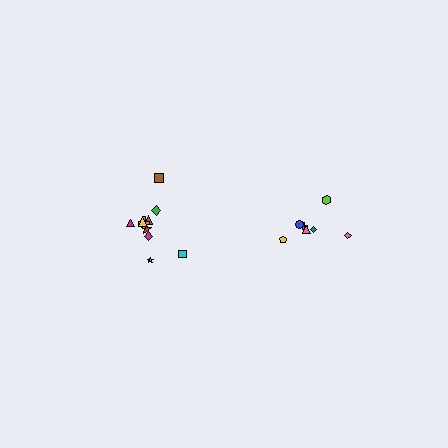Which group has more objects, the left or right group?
The left group.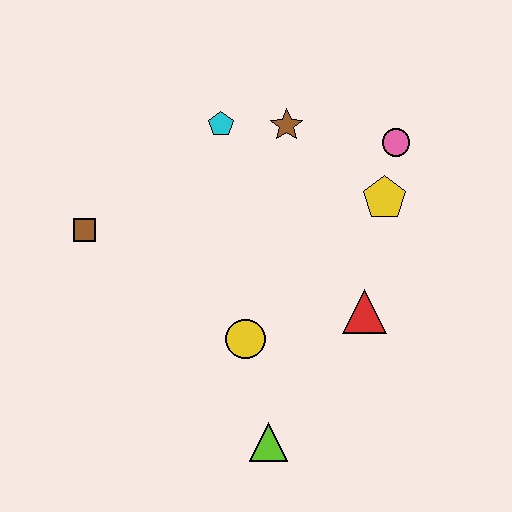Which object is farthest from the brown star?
The lime triangle is farthest from the brown star.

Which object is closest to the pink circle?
The yellow pentagon is closest to the pink circle.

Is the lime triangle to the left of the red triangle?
Yes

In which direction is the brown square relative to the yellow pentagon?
The brown square is to the left of the yellow pentagon.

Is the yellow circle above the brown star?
No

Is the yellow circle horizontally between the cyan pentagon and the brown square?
No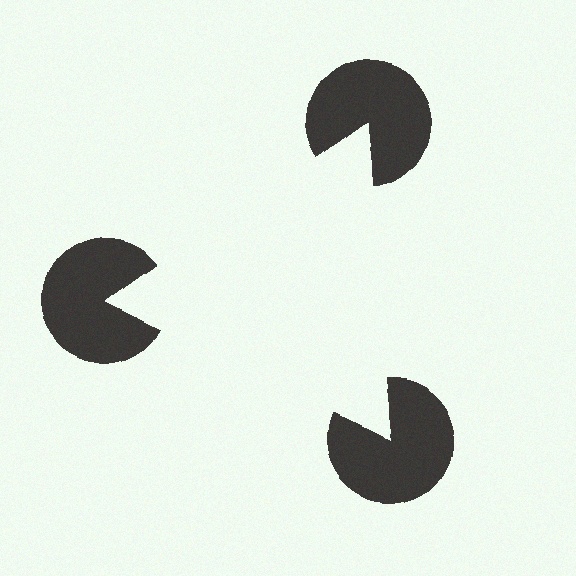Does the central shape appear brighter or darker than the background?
It typically appears slightly brighter than the background, even though no actual brightness change is drawn.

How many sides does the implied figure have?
3 sides.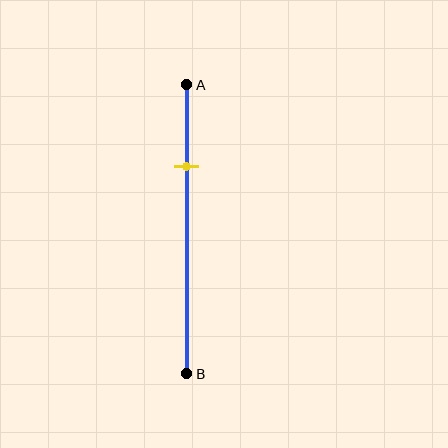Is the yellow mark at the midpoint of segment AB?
No, the mark is at about 30% from A, not at the 50% midpoint.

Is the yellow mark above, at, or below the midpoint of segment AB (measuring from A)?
The yellow mark is above the midpoint of segment AB.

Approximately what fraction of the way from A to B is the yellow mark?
The yellow mark is approximately 30% of the way from A to B.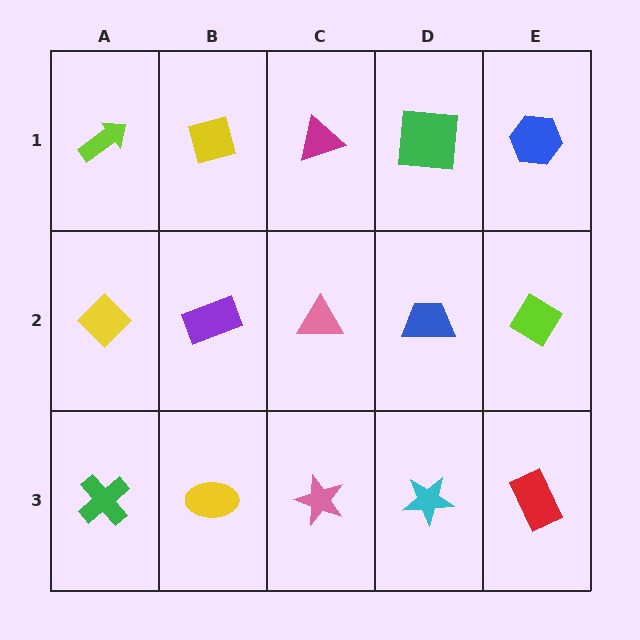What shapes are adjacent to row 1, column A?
A yellow diamond (row 2, column A), a yellow diamond (row 1, column B).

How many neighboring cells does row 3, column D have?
3.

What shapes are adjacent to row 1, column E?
A lime diamond (row 2, column E), a green square (row 1, column D).